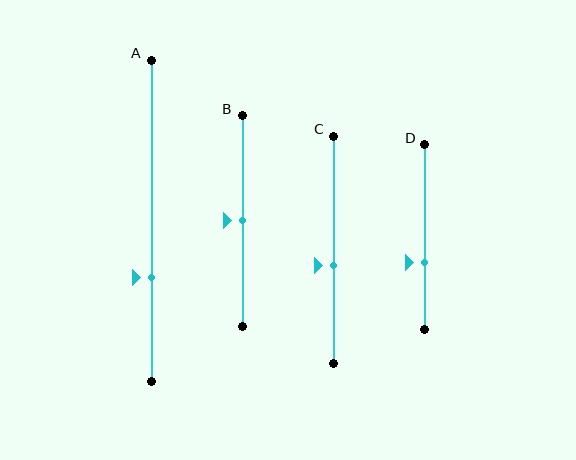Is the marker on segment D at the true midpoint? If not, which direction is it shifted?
No, the marker on segment D is shifted downward by about 14% of the segment length.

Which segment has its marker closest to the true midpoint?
Segment B has its marker closest to the true midpoint.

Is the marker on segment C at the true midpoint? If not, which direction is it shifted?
No, the marker on segment C is shifted downward by about 7% of the segment length.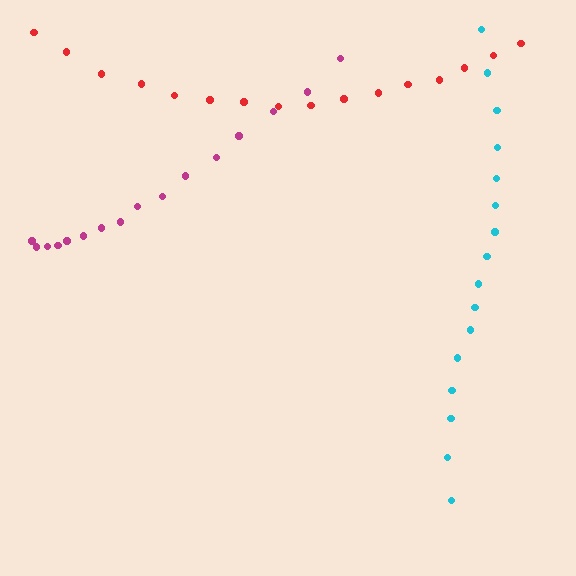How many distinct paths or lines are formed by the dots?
There are 3 distinct paths.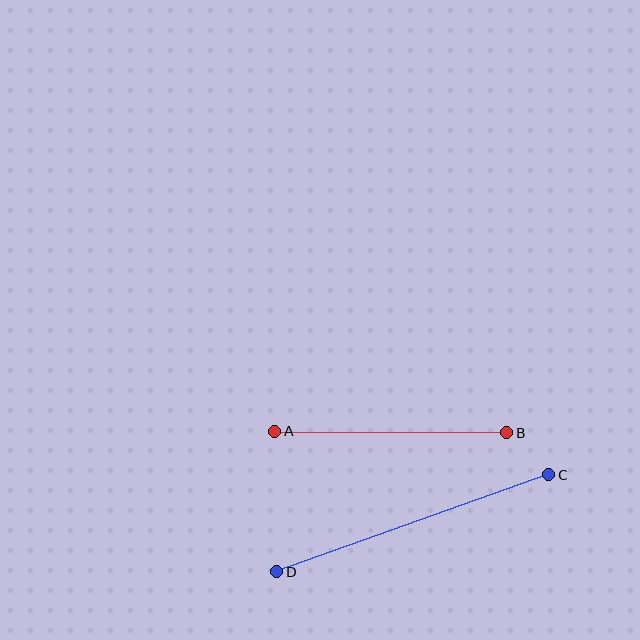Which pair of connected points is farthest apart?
Points C and D are farthest apart.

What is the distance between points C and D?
The distance is approximately 289 pixels.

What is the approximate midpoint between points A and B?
The midpoint is at approximately (391, 432) pixels.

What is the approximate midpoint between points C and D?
The midpoint is at approximately (413, 523) pixels.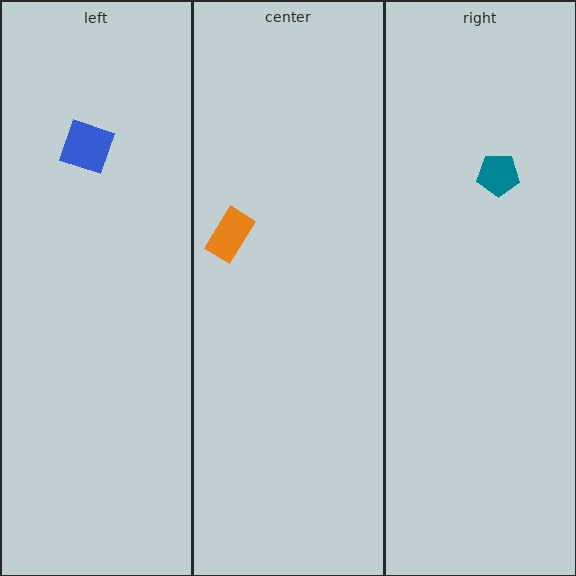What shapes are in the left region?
The blue diamond.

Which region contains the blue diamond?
The left region.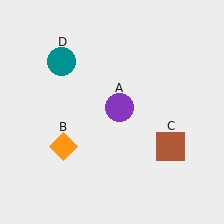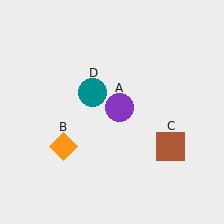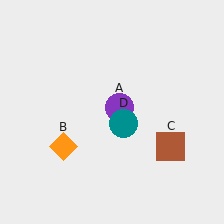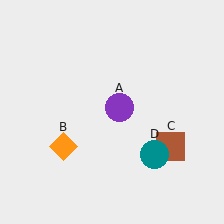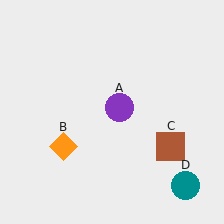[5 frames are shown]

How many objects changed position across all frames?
1 object changed position: teal circle (object D).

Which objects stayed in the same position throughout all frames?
Purple circle (object A) and orange diamond (object B) and brown square (object C) remained stationary.